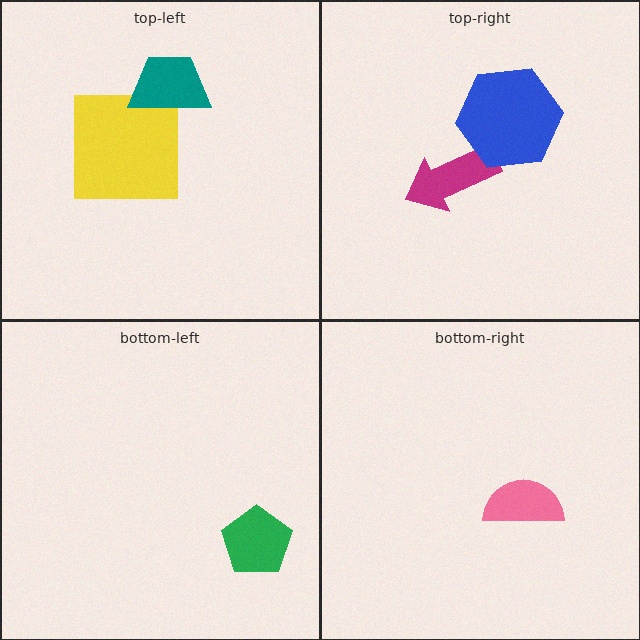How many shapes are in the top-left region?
2.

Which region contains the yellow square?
The top-left region.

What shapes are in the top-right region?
The magenta arrow, the blue hexagon.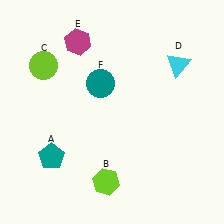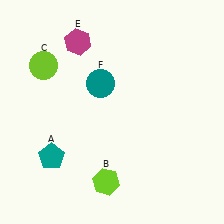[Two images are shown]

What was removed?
The cyan triangle (D) was removed in Image 2.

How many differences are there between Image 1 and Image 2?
There is 1 difference between the two images.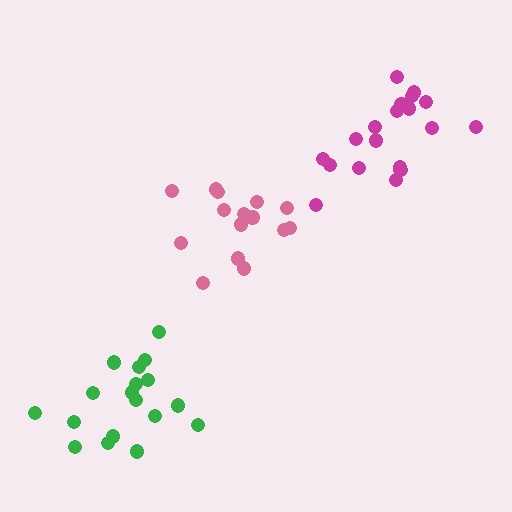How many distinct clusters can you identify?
There are 3 distinct clusters.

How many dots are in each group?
Group 1: 15 dots, Group 2: 19 dots, Group 3: 18 dots (52 total).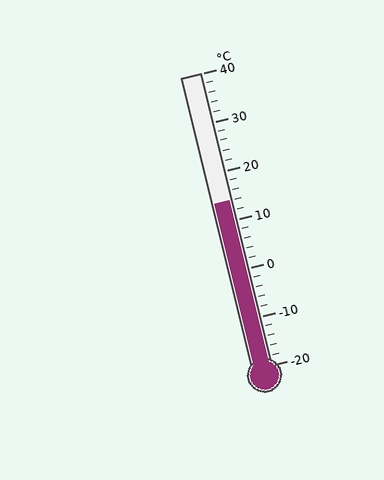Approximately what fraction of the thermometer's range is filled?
The thermometer is filled to approximately 55% of its range.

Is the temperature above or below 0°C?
The temperature is above 0°C.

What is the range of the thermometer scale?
The thermometer scale ranges from -20°C to 40°C.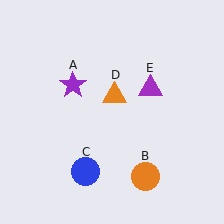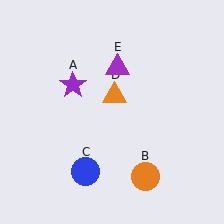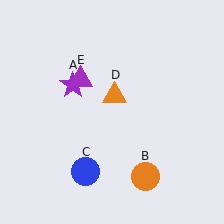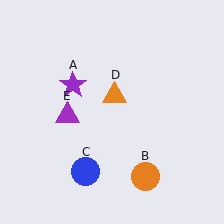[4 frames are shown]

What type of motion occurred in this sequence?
The purple triangle (object E) rotated counterclockwise around the center of the scene.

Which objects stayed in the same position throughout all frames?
Purple star (object A) and orange circle (object B) and blue circle (object C) and orange triangle (object D) remained stationary.